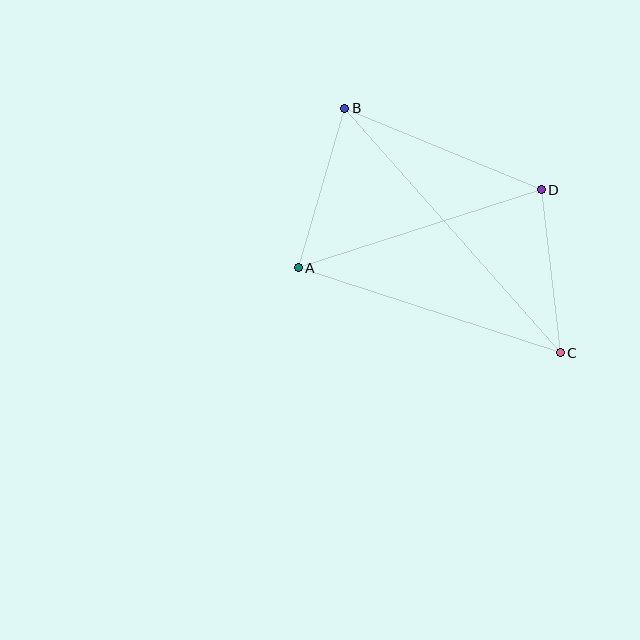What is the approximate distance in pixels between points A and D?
The distance between A and D is approximately 255 pixels.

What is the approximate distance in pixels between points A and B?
The distance between A and B is approximately 166 pixels.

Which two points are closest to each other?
Points C and D are closest to each other.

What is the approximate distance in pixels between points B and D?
The distance between B and D is approximately 213 pixels.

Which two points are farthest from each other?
Points B and C are farthest from each other.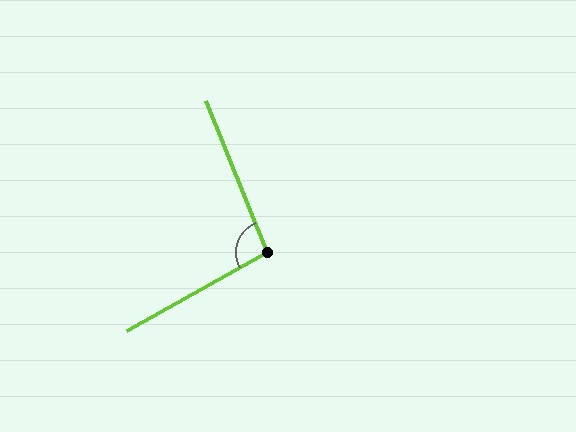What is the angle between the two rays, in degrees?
Approximately 97 degrees.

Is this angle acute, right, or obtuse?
It is obtuse.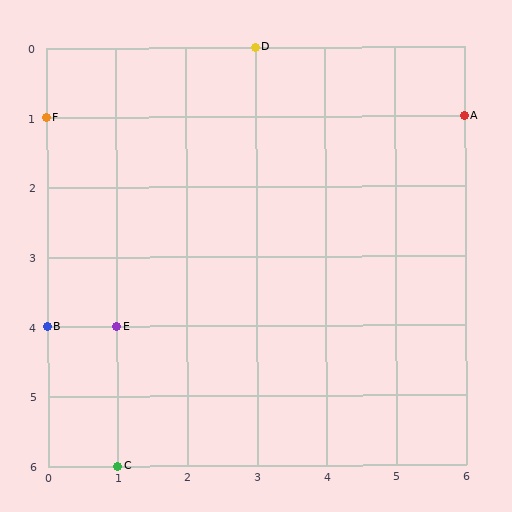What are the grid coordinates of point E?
Point E is at grid coordinates (1, 4).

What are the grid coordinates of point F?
Point F is at grid coordinates (0, 1).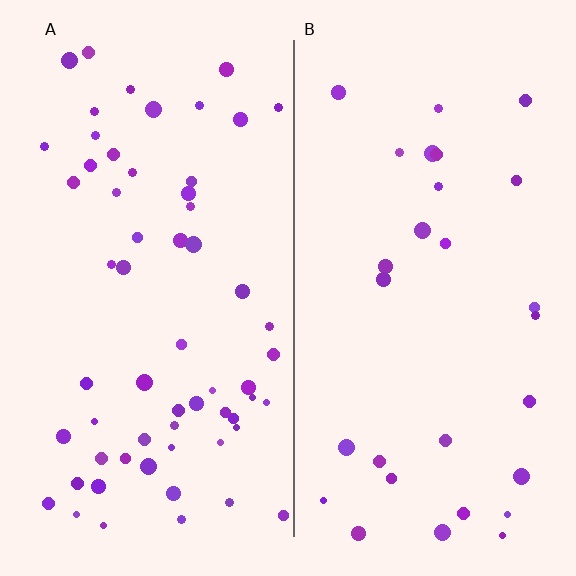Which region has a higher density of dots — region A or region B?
A (the left).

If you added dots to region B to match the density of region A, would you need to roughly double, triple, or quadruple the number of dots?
Approximately double.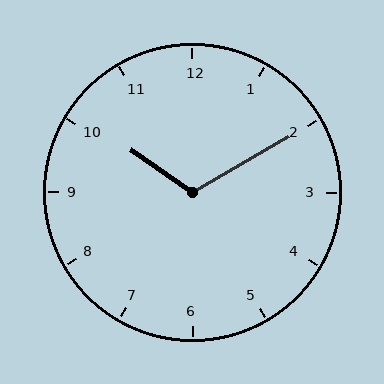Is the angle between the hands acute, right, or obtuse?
It is obtuse.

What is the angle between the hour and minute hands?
Approximately 115 degrees.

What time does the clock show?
10:10.